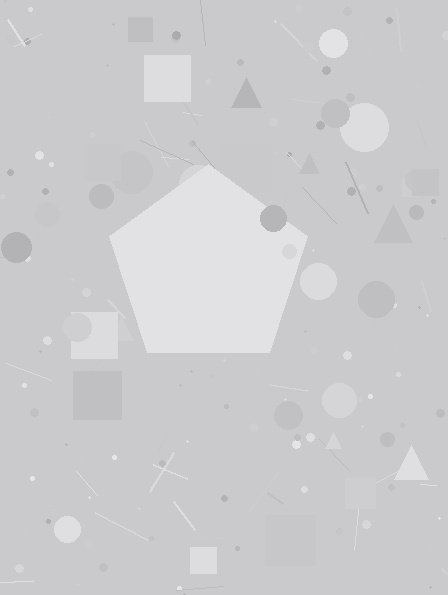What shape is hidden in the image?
A pentagon is hidden in the image.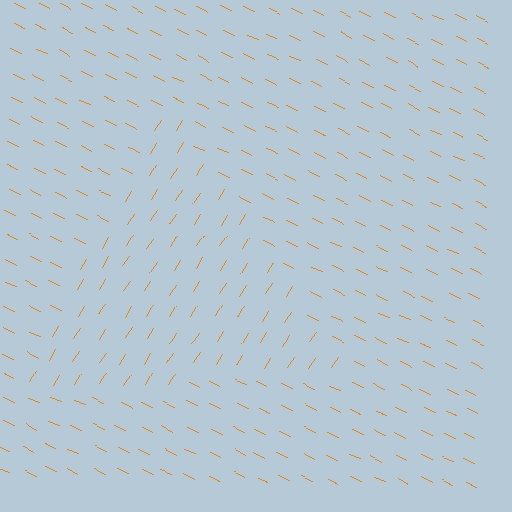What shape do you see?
I see a triangle.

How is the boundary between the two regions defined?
The boundary is defined purely by a change in line orientation (approximately 82 degrees difference). All lines are the same color and thickness.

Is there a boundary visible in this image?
Yes, there is a texture boundary formed by a change in line orientation.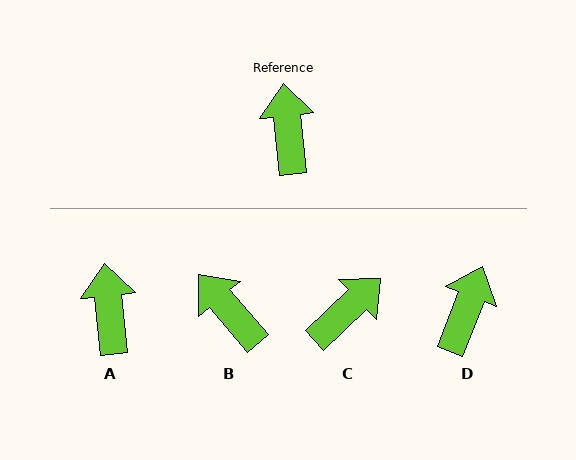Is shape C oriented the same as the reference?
No, it is off by about 53 degrees.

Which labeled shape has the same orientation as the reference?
A.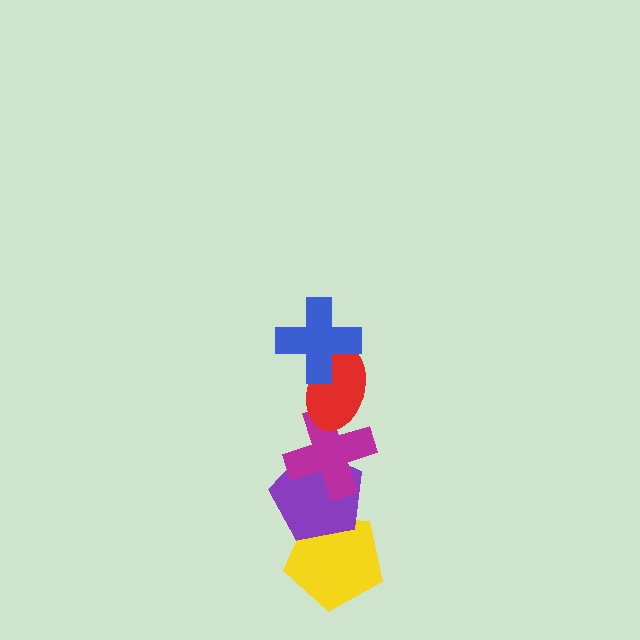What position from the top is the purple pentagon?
The purple pentagon is 4th from the top.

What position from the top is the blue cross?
The blue cross is 1st from the top.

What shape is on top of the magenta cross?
The red ellipse is on top of the magenta cross.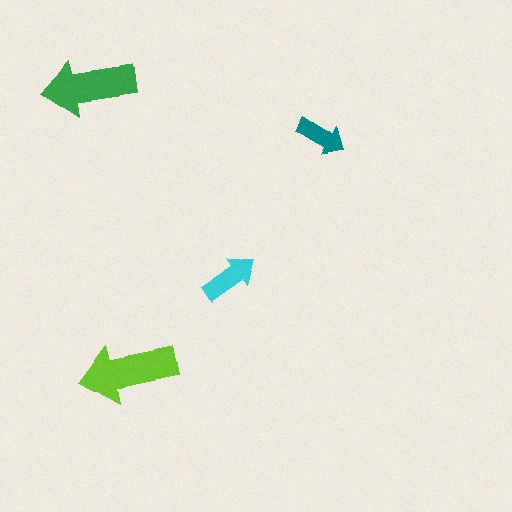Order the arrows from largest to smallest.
the lime one, the green one, the cyan one, the teal one.